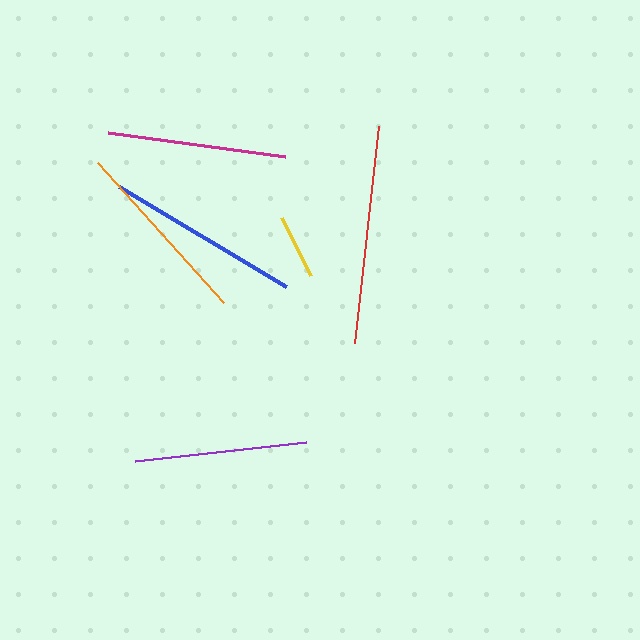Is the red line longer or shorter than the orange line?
The red line is longer than the orange line.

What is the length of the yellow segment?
The yellow segment is approximately 65 pixels long.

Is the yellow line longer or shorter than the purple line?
The purple line is longer than the yellow line.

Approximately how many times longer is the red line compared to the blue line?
The red line is approximately 1.1 times the length of the blue line.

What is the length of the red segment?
The red segment is approximately 218 pixels long.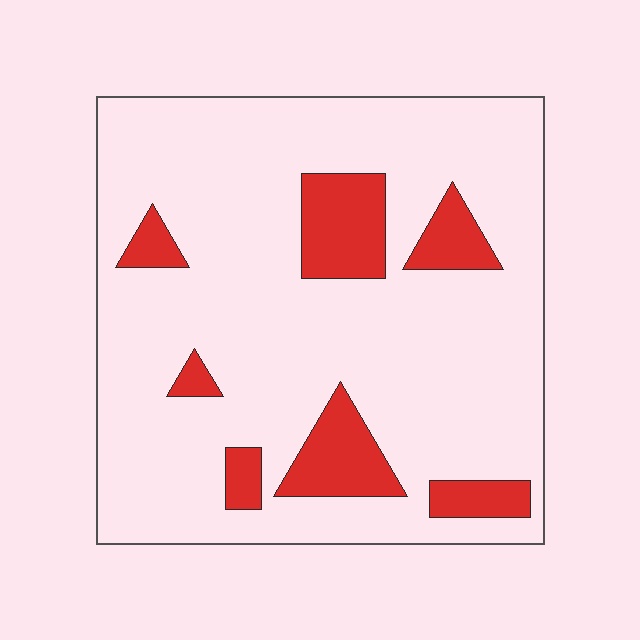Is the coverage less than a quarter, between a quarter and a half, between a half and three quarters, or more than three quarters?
Less than a quarter.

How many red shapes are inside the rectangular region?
7.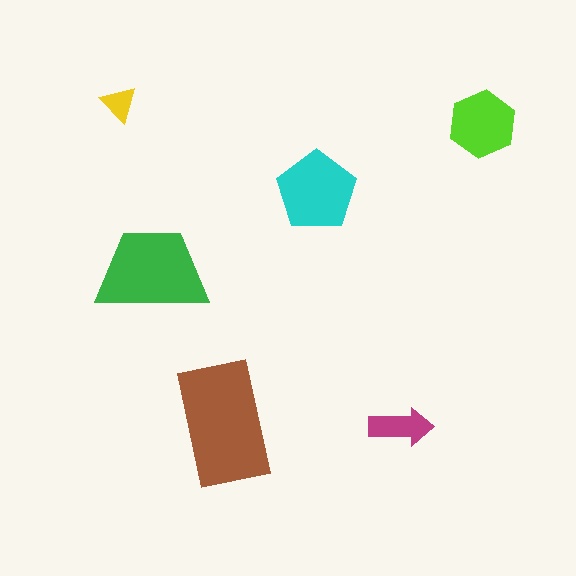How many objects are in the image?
There are 6 objects in the image.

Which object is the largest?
The brown rectangle.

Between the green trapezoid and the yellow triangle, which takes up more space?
The green trapezoid.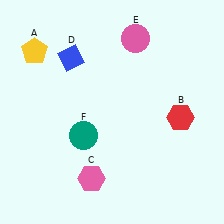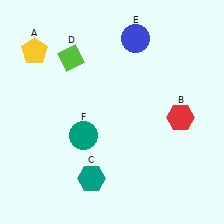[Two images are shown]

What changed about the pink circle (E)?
In Image 1, E is pink. In Image 2, it changed to blue.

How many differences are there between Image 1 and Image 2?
There are 3 differences between the two images.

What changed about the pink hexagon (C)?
In Image 1, C is pink. In Image 2, it changed to teal.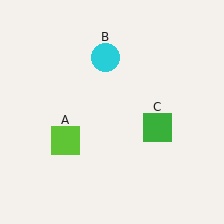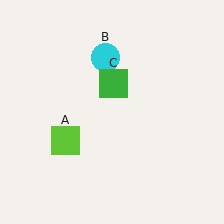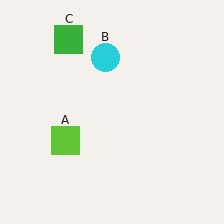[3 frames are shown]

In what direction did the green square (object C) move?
The green square (object C) moved up and to the left.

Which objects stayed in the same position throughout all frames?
Lime square (object A) and cyan circle (object B) remained stationary.